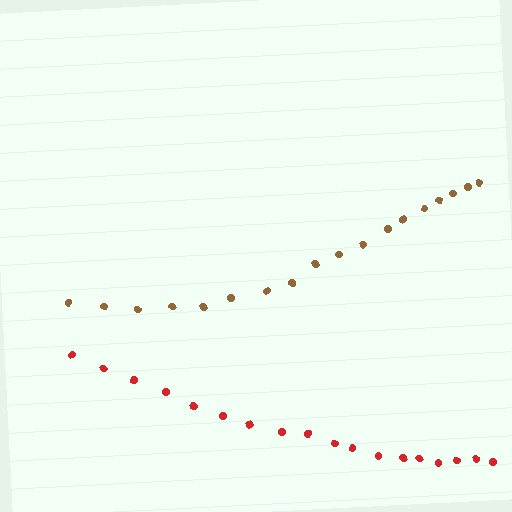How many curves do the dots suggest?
There are 2 distinct paths.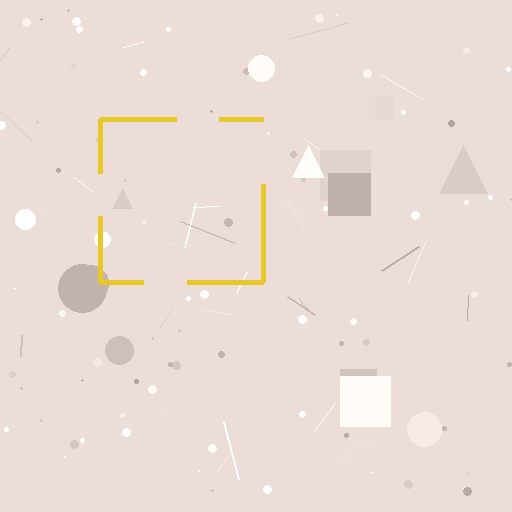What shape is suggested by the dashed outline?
The dashed outline suggests a square.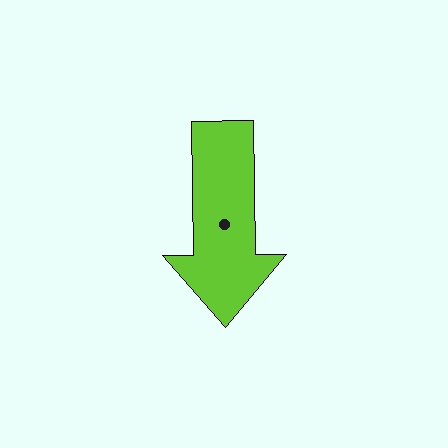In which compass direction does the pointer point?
South.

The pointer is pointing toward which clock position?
Roughly 6 o'clock.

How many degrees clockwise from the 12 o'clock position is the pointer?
Approximately 179 degrees.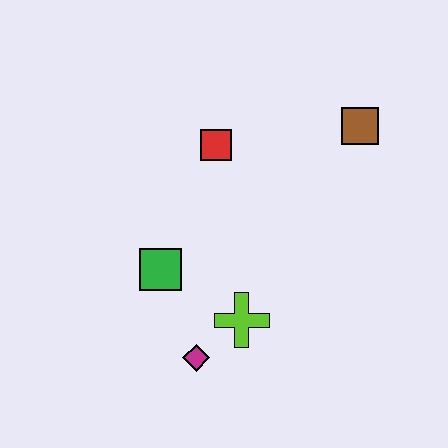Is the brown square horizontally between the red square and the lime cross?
No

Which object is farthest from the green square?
The brown square is farthest from the green square.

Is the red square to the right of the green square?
Yes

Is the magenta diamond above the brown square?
No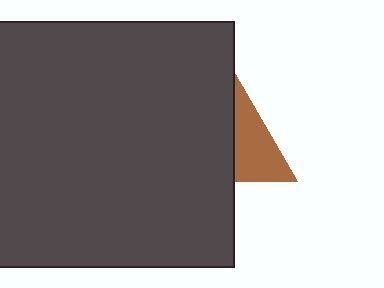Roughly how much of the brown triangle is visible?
About half of it is visible (roughly 50%).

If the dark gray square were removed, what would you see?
You would see the complete brown triangle.